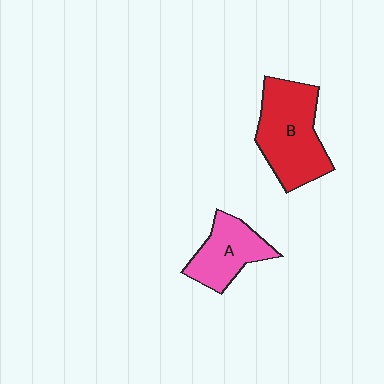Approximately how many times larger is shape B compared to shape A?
Approximately 1.5 times.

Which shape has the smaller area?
Shape A (pink).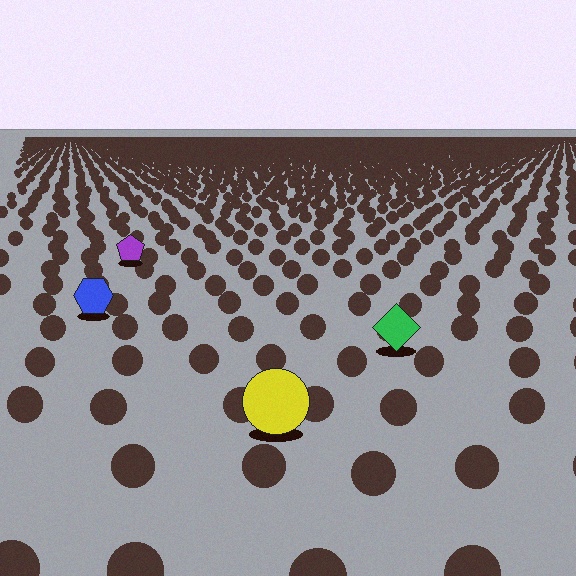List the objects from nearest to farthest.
From nearest to farthest: the yellow circle, the green diamond, the blue hexagon, the purple pentagon.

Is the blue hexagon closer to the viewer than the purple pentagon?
Yes. The blue hexagon is closer — you can tell from the texture gradient: the ground texture is coarser near it.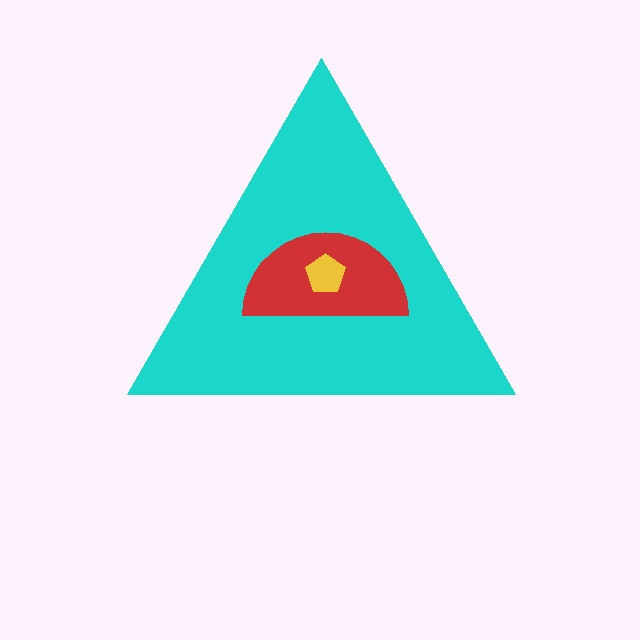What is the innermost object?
The yellow pentagon.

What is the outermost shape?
The cyan triangle.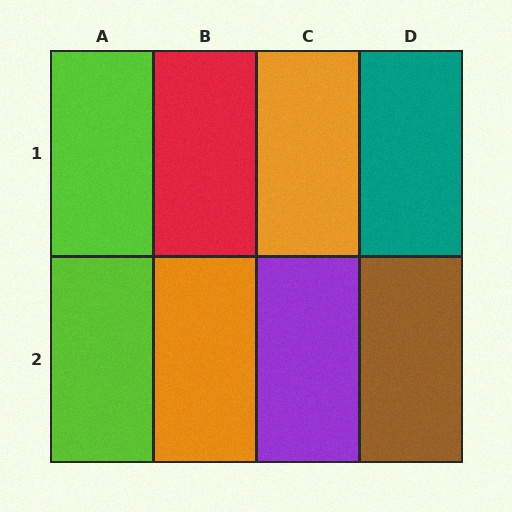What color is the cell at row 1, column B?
Red.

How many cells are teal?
1 cell is teal.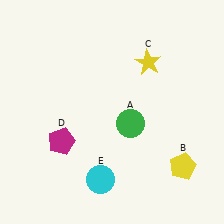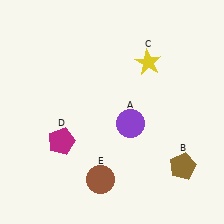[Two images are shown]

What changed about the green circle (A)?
In Image 1, A is green. In Image 2, it changed to purple.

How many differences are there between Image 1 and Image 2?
There are 3 differences between the two images.